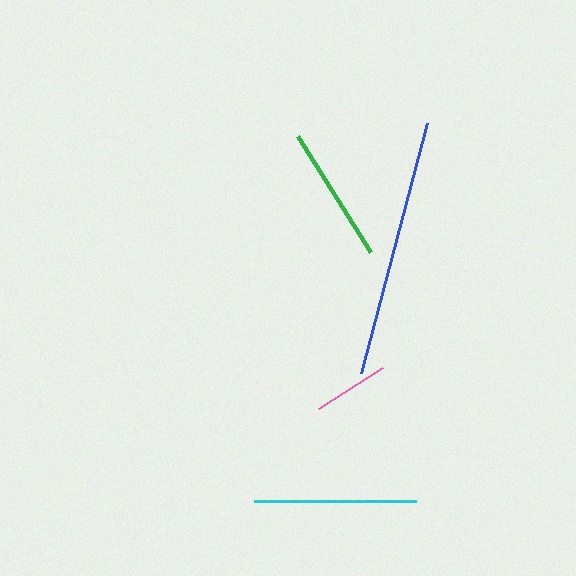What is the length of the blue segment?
The blue segment is approximately 259 pixels long.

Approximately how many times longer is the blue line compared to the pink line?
The blue line is approximately 3.4 times the length of the pink line.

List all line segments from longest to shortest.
From longest to shortest: blue, cyan, green, pink.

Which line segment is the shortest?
The pink line is the shortest at approximately 76 pixels.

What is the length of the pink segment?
The pink segment is approximately 76 pixels long.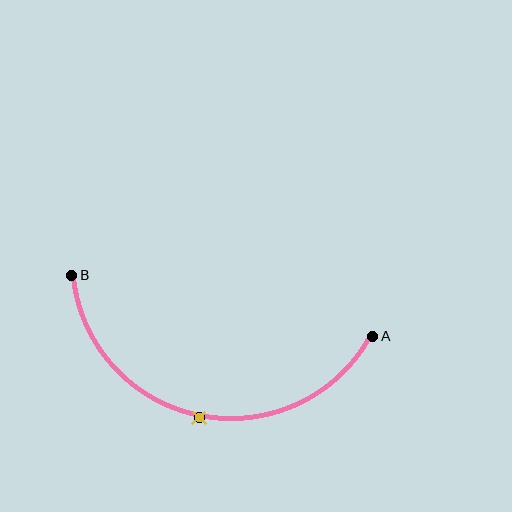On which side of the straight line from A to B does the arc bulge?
The arc bulges below the straight line connecting A and B.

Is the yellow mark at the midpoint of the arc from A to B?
Yes. The yellow mark lies on the arc at equal arc-length from both A and B — it is the arc midpoint.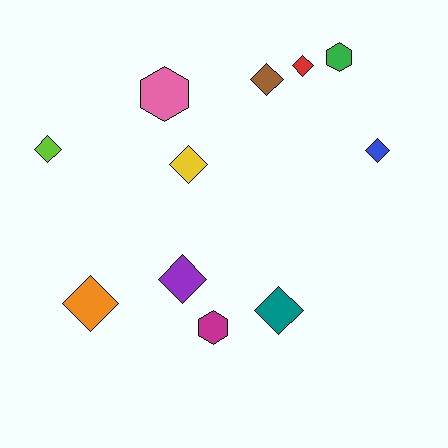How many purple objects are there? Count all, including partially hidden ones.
There is 1 purple object.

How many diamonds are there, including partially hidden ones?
There are 8 diamonds.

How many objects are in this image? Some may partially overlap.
There are 11 objects.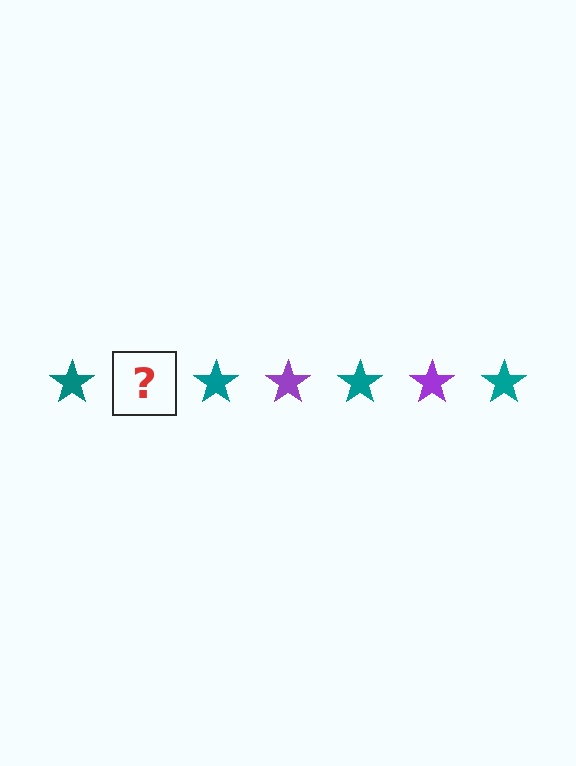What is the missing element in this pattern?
The missing element is a purple star.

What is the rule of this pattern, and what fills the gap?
The rule is that the pattern cycles through teal, purple stars. The gap should be filled with a purple star.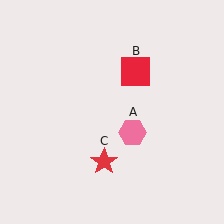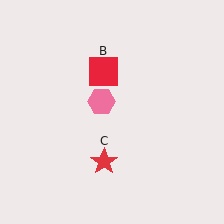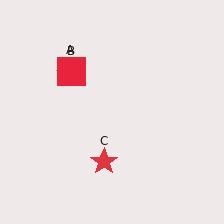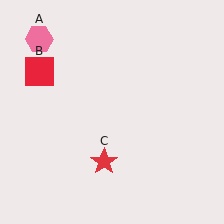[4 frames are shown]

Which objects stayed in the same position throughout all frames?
Red star (object C) remained stationary.